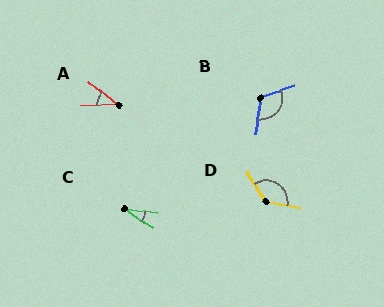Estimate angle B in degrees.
Approximately 117 degrees.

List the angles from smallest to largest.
C (27°), A (39°), B (117°), D (133°).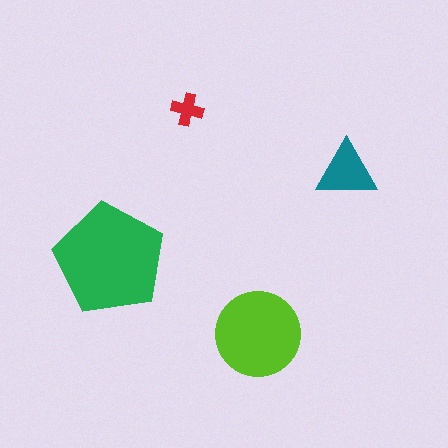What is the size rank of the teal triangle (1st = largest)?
3rd.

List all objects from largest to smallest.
The green pentagon, the lime circle, the teal triangle, the red cross.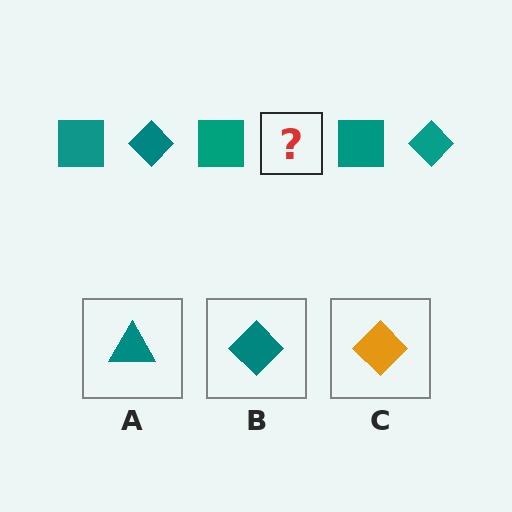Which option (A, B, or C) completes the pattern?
B.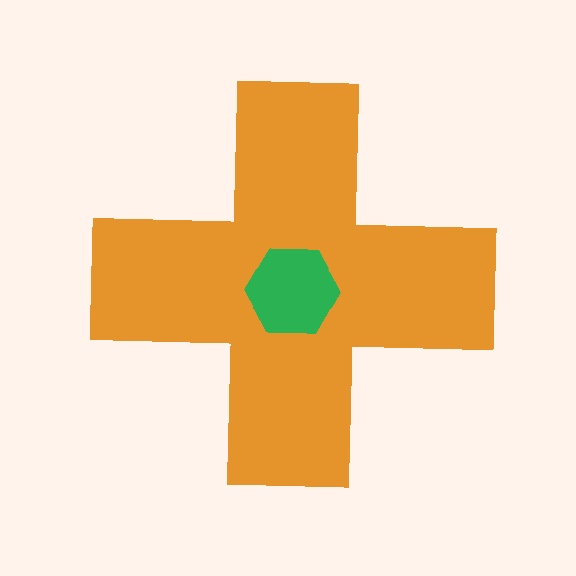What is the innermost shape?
The green hexagon.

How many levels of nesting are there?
2.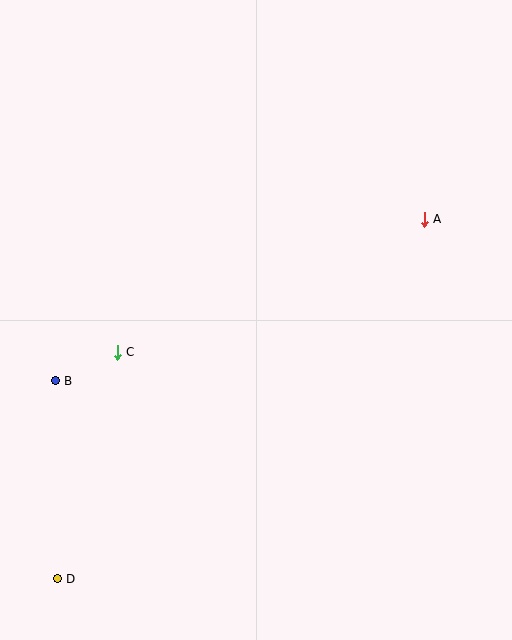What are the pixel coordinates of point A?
Point A is at (424, 219).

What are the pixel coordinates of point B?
Point B is at (55, 381).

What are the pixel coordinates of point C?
Point C is at (117, 352).